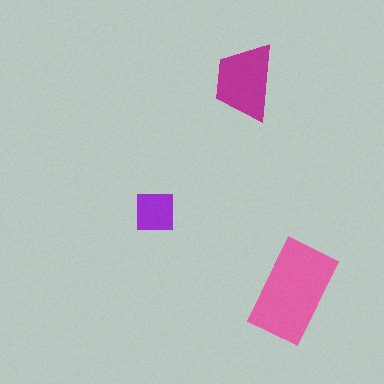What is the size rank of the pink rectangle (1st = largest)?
1st.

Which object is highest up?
The magenta trapezoid is topmost.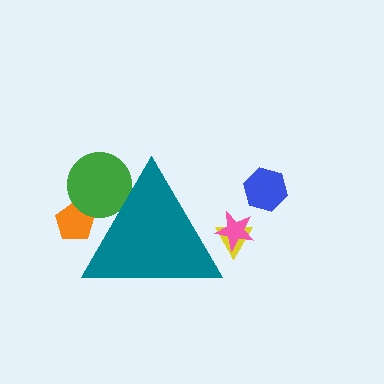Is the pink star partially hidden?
Yes, the pink star is partially hidden behind the teal triangle.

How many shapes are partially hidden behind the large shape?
4 shapes are partially hidden.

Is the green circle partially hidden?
Yes, the green circle is partially hidden behind the teal triangle.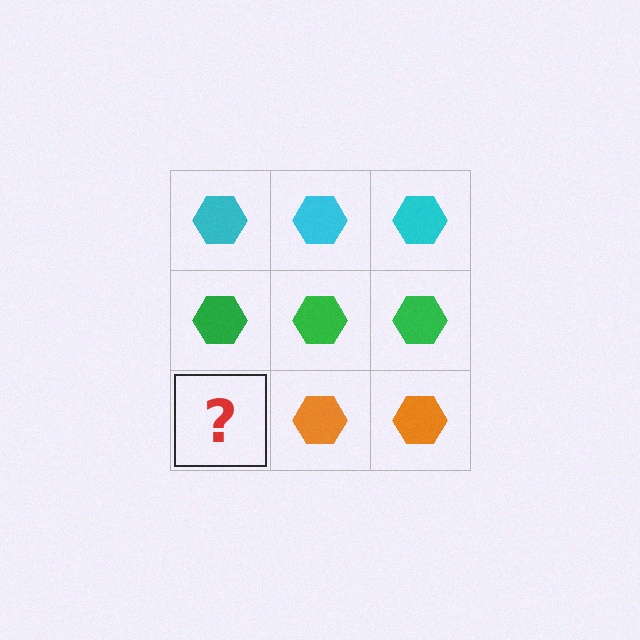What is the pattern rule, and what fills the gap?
The rule is that each row has a consistent color. The gap should be filled with an orange hexagon.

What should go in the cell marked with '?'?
The missing cell should contain an orange hexagon.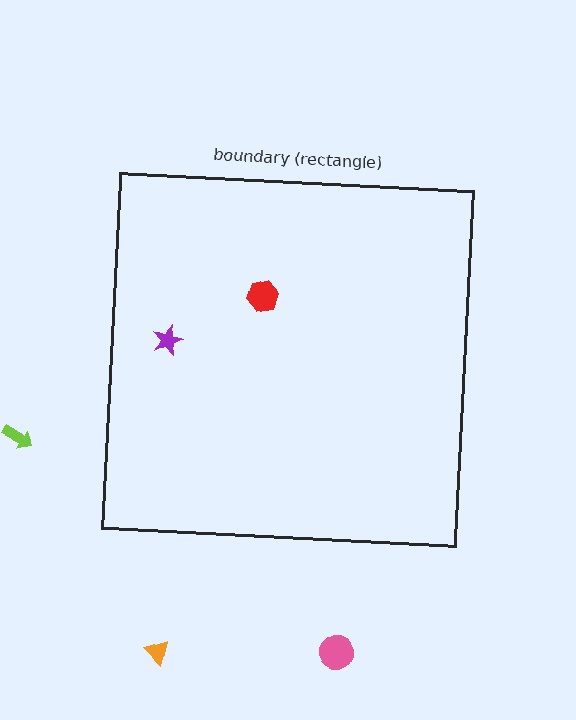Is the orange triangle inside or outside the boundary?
Outside.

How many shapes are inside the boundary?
2 inside, 3 outside.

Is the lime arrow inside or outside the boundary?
Outside.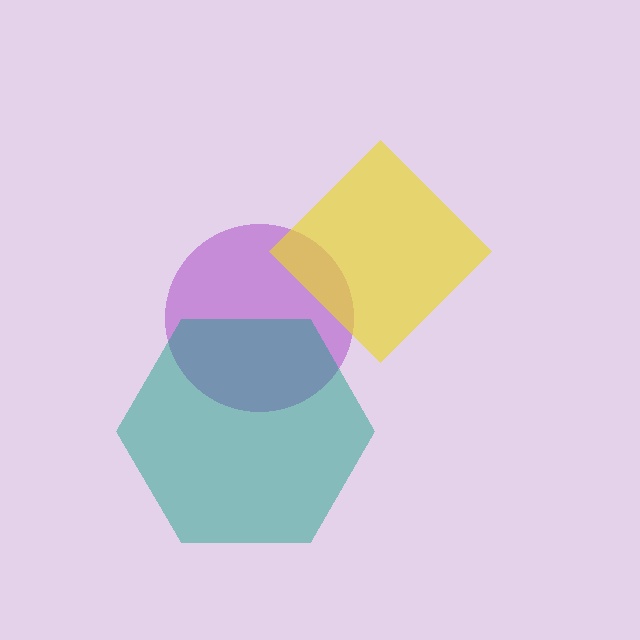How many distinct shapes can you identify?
There are 3 distinct shapes: a purple circle, a yellow diamond, a teal hexagon.